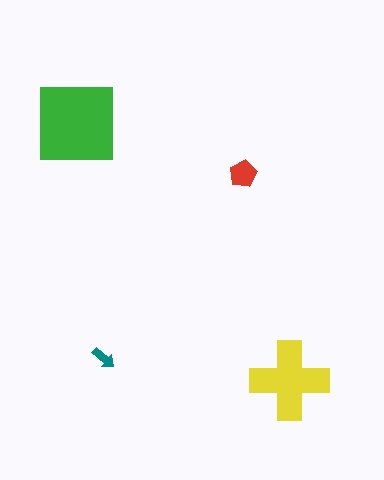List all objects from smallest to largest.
The teal arrow, the red pentagon, the yellow cross, the green square.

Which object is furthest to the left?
The green square is leftmost.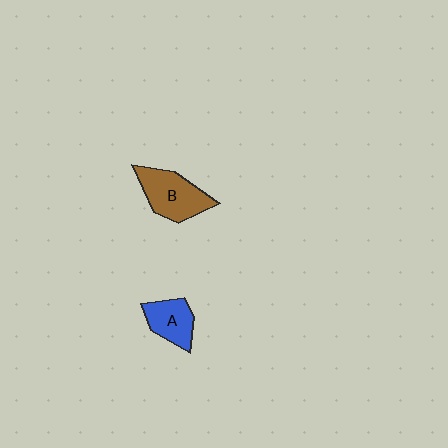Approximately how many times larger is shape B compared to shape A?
Approximately 1.4 times.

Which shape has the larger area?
Shape B (brown).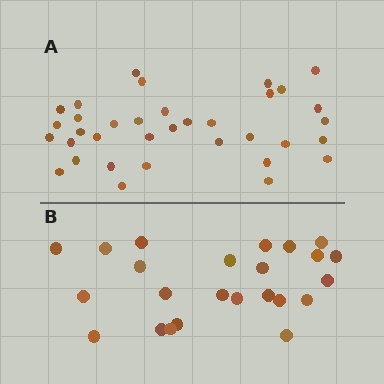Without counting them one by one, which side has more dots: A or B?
Region A (the top region) has more dots.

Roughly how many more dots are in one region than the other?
Region A has roughly 12 or so more dots than region B.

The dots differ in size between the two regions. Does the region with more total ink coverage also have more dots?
No. Region B has more total ink coverage because its dots are larger, but region A actually contains more individual dots. Total area can be misleading — the number of items is what matters here.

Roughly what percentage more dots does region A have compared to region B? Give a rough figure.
About 45% more.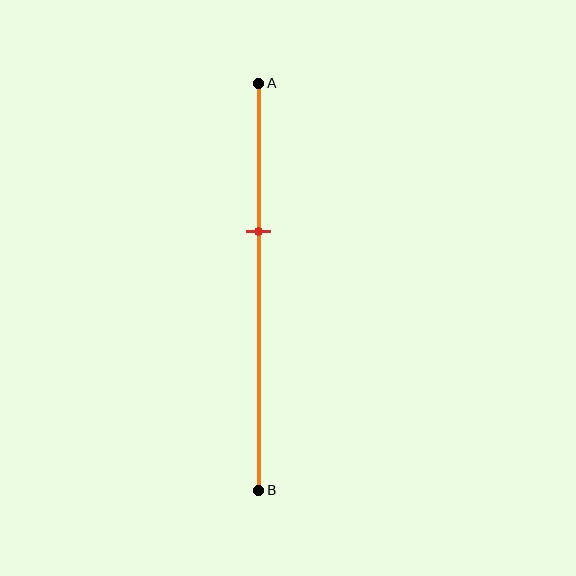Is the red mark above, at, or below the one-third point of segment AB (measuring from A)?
The red mark is below the one-third point of segment AB.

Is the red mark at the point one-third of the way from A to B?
No, the mark is at about 35% from A, not at the 33% one-third point.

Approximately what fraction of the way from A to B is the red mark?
The red mark is approximately 35% of the way from A to B.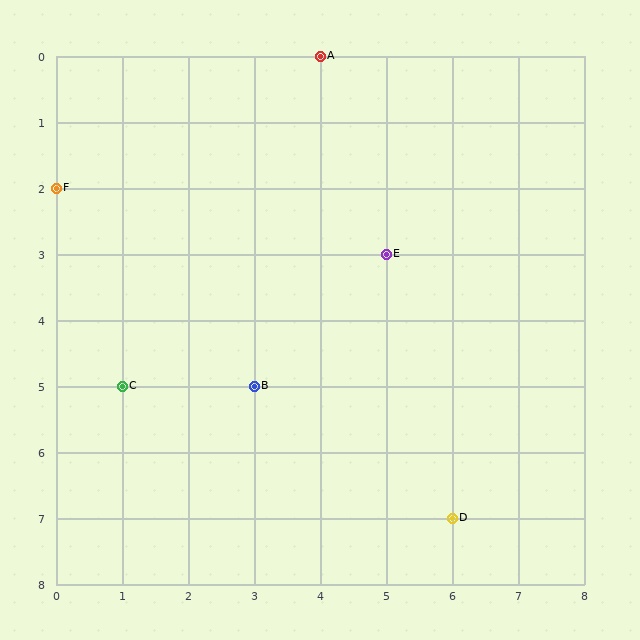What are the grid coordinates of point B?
Point B is at grid coordinates (3, 5).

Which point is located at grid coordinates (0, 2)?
Point F is at (0, 2).